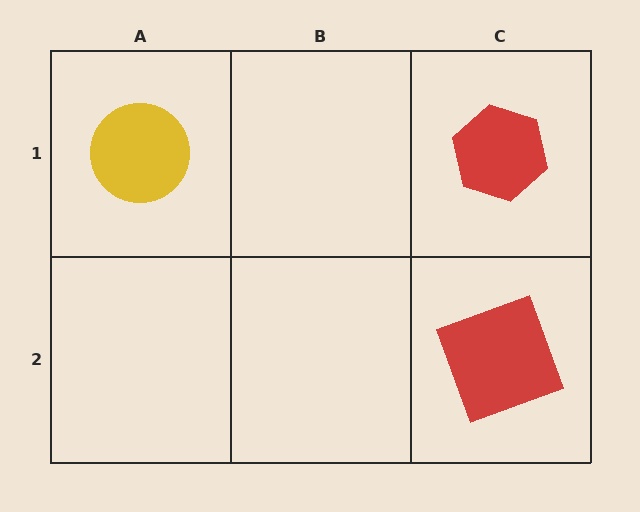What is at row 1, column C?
A red hexagon.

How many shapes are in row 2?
1 shape.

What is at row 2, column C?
A red square.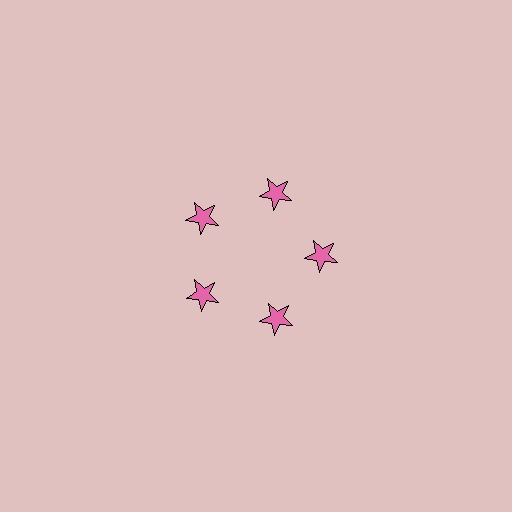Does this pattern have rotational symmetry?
Yes, this pattern has 5-fold rotational symmetry. It looks the same after rotating 72 degrees around the center.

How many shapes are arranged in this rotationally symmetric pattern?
There are 5 shapes, arranged in 5 groups of 1.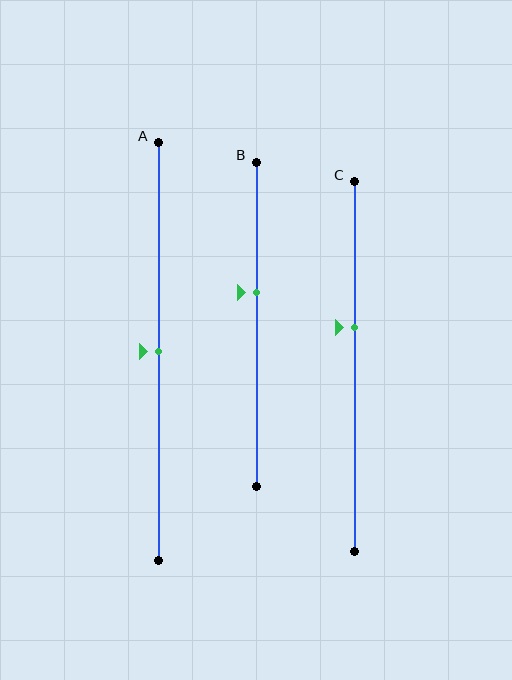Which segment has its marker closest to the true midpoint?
Segment A has its marker closest to the true midpoint.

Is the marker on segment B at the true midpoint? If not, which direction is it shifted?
No, the marker on segment B is shifted upward by about 10% of the segment length.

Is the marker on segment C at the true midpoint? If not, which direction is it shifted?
No, the marker on segment C is shifted upward by about 11% of the segment length.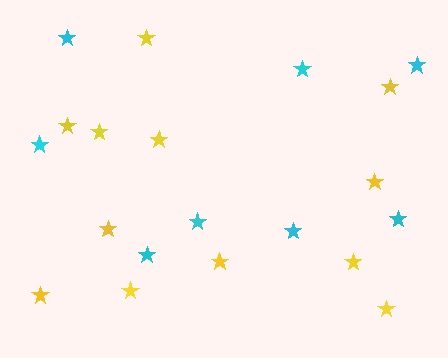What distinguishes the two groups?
There are 2 groups: one group of cyan stars (8) and one group of yellow stars (12).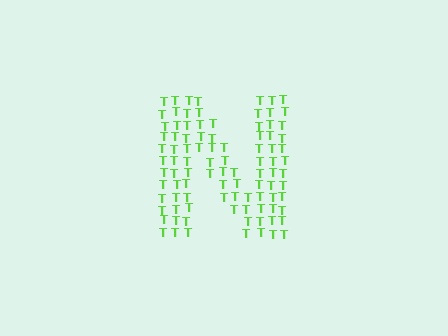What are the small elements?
The small elements are letter T's.